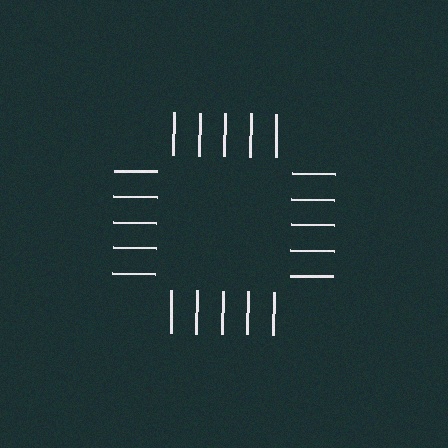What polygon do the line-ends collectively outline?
An illusory square — the line segments terminate on its edges but no continuous stroke is drawn.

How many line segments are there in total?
20 — 5 along each of the 4 edges.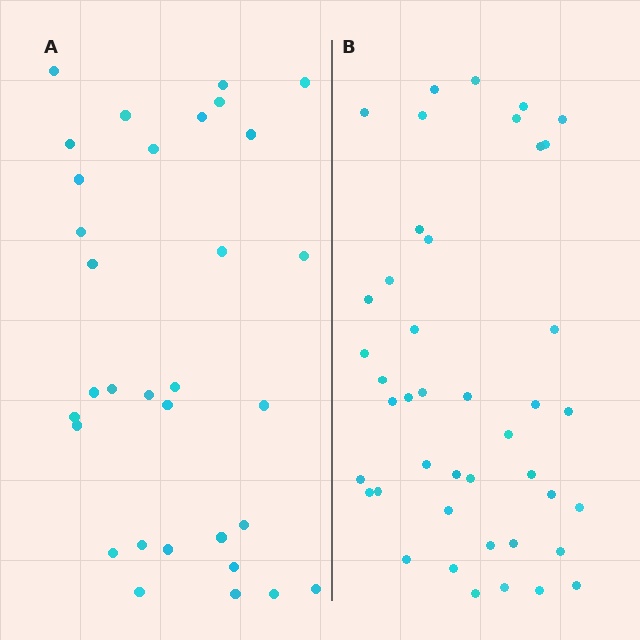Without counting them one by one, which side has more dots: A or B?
Region B (the right region) has more dots.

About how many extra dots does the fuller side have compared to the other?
Region B has roughly 12 or so more dots than region A.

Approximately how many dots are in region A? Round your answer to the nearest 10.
About 30 dots. (The exact count is 32, which rounds to 30.)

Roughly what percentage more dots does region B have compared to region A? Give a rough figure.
About 35% more.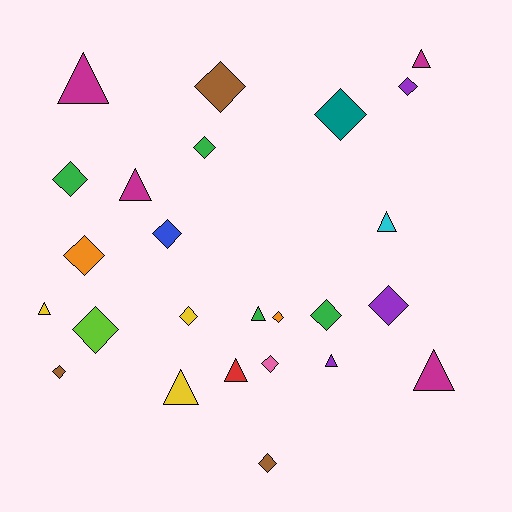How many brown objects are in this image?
There are 3 brown objects.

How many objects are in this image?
There are 25 objects.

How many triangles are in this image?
There are 10 triangles.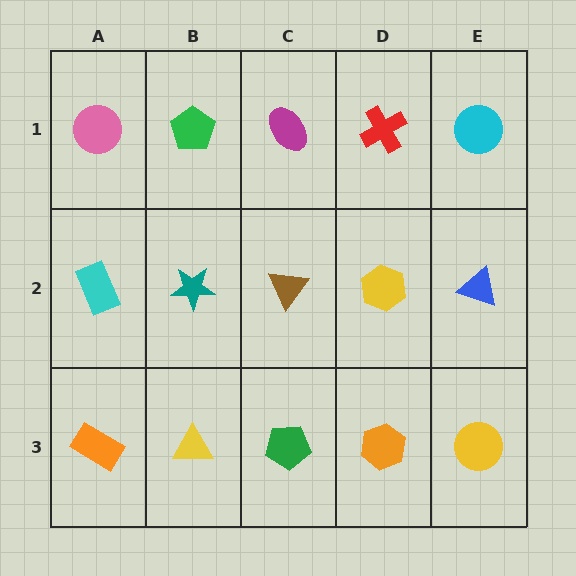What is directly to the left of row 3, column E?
An orange hexagon.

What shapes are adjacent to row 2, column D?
A red cross (row 1, column D), an orange hexagon (row 3, column D), a brown triangle (row 2, column C), a blue triangle (row 2, column E).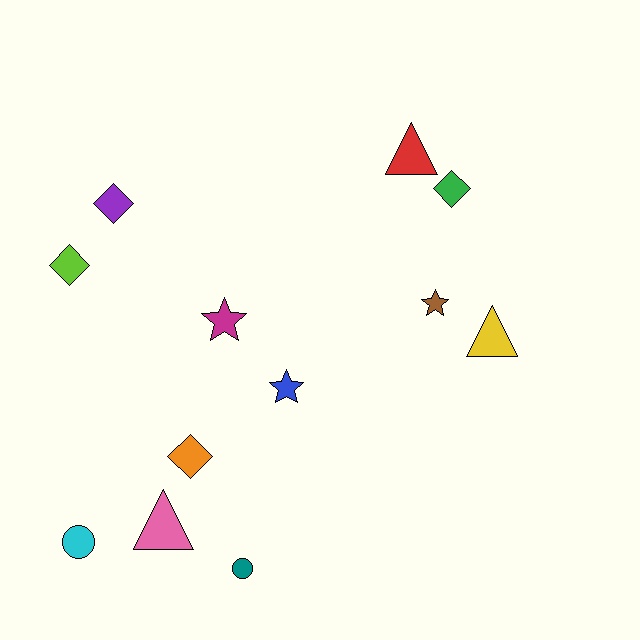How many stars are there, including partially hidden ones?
There are 3 stars.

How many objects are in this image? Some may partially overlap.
There are 12 objects.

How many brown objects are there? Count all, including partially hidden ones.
There is 1 brown object.